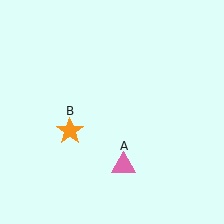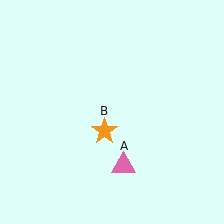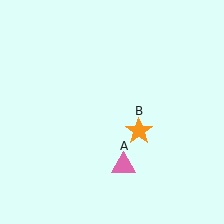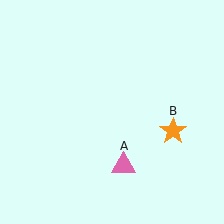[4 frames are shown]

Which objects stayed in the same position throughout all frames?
Pink triangle (object A) remained stationary.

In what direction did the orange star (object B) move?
The orange star (object B) moved right.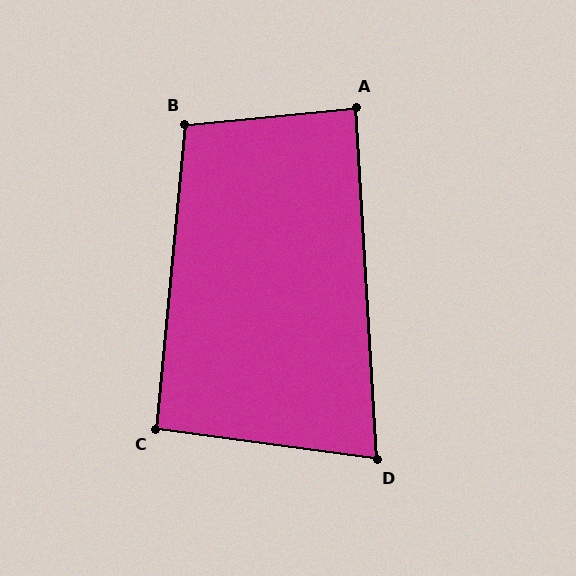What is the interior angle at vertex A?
Approximately 88 degrees (approximately right).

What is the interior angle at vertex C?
Approximately 92 degrees (approximately right).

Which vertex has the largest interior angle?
B, at approximately 101 degrees.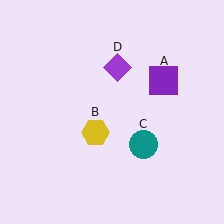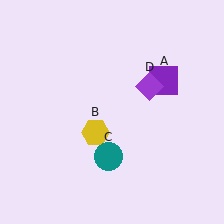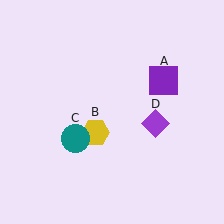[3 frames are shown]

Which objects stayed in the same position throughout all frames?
Purple square (object A) and yellow hexagon (object B) remained stationary.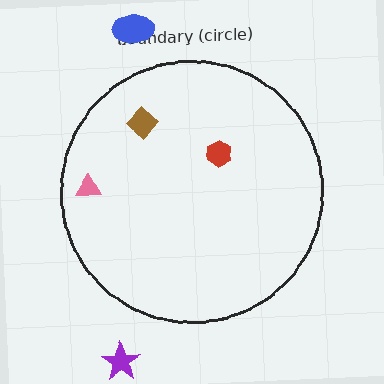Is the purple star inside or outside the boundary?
Outside.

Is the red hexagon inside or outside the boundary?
Inside.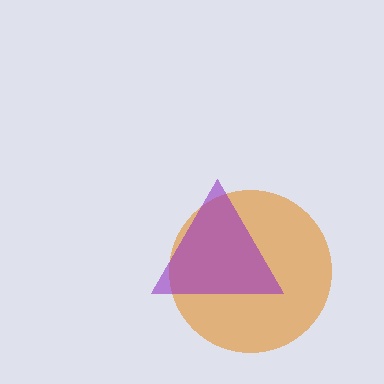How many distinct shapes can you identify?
There are 2 distinct shapes: an orange circle, a purple triangle.